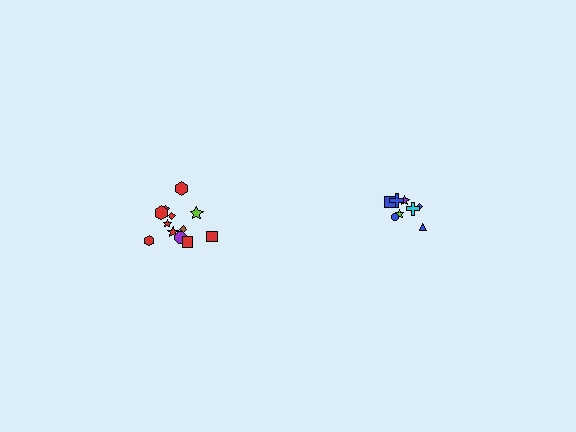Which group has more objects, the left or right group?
The left group.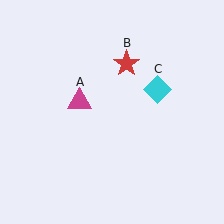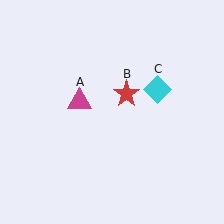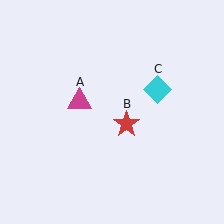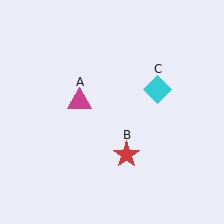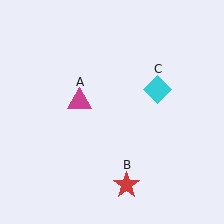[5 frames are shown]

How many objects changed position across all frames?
1 object changed position: red star (object B).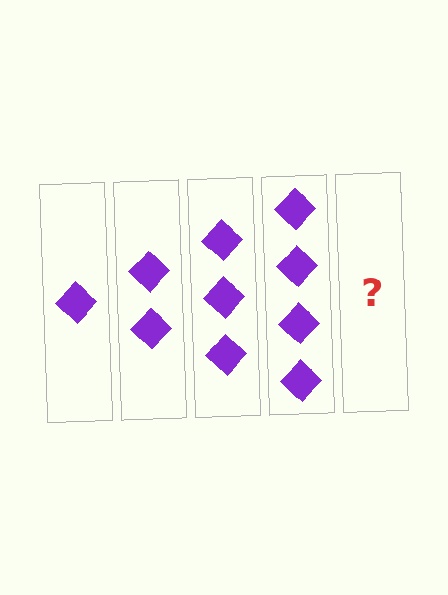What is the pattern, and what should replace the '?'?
The pattern is that each step adds one more diamond. The '?' should be 5 diamonds.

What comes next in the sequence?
The next element should be 5 diamonds.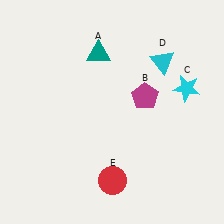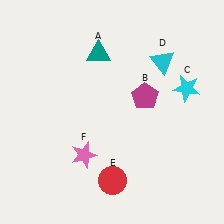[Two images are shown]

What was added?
A pink star (F) was added in Image 2.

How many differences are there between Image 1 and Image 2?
There is 1 difference between the two images.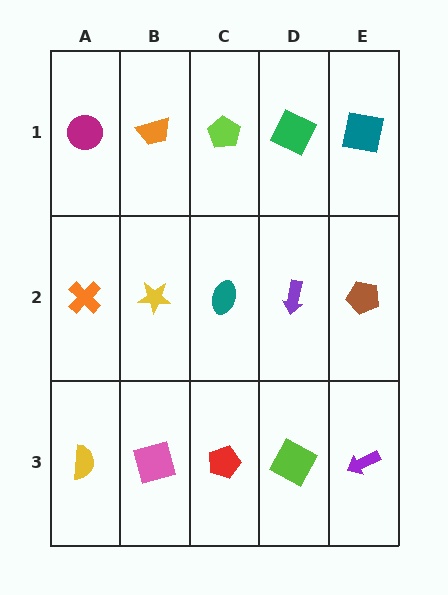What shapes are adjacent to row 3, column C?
A teal ellipse (row 2, column C), a pink square (row 3, column B), a lime square (row 3, column D).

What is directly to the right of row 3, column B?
A red pentagon.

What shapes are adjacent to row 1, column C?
A teal ellipse (row 2, column C), an orange trapezoid (row 1, column B), a green square (row 1, column D).